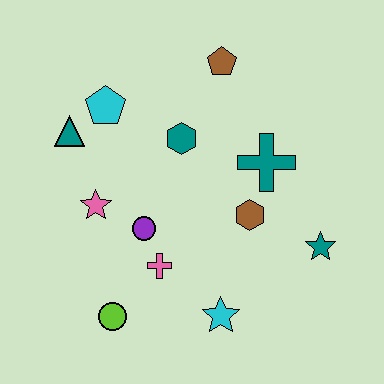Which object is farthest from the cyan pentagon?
The teal star is farthest from the cyan pentagon.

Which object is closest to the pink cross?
The purple circle is closest to the pink cross.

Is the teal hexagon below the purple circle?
No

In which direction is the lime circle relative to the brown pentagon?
The lime circle is below the brown pentagon.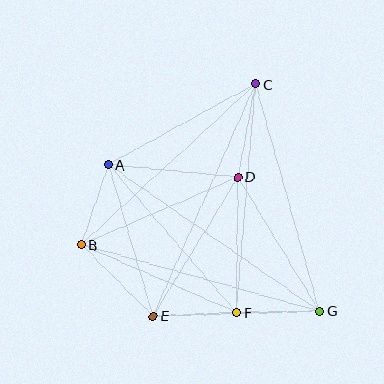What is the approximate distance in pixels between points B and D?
The distance between B and D is approximately 170 pixels.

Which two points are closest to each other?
Points F and G are closest to each other.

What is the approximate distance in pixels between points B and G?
The distance between B and G is approximately 247 pixels.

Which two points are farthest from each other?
Points A and G are farthest from each other.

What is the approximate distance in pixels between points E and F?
The distance between E and F is approximately 83 pixels.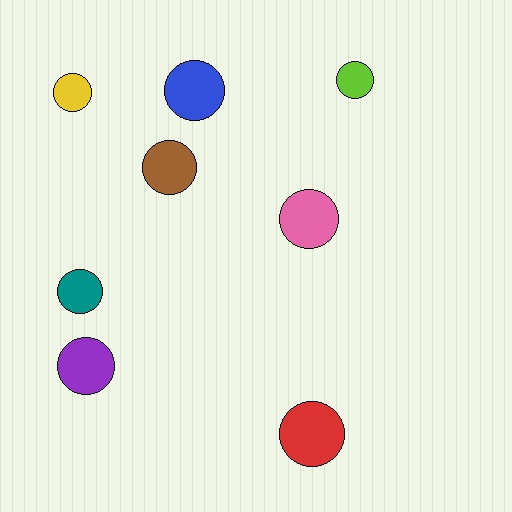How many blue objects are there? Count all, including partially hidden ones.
There is 1 blue object.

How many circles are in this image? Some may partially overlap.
There are 8 circles.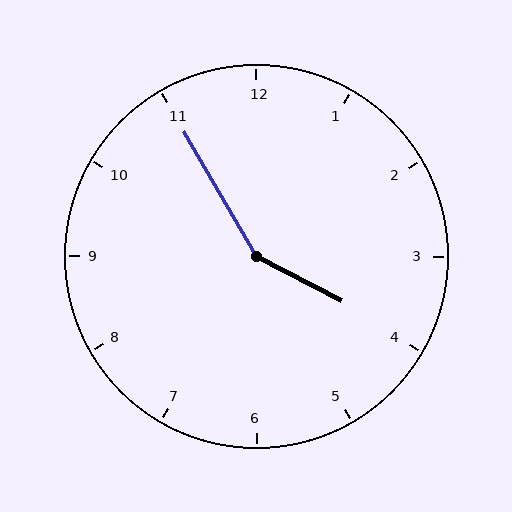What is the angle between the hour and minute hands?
Approximately 148 degrees.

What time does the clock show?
3:55.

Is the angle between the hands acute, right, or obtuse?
It is obtuse.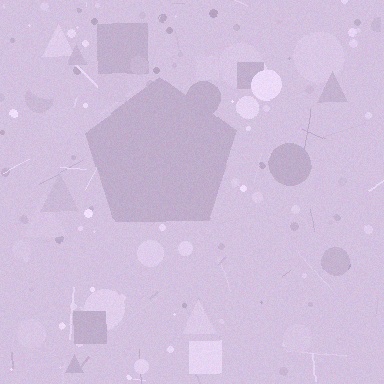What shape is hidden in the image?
A pentagon is hidden in the image.